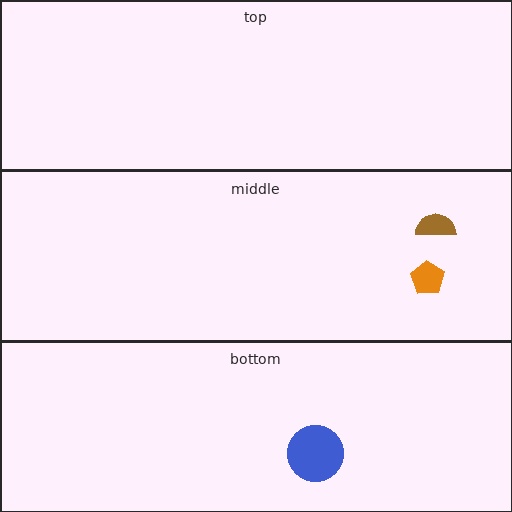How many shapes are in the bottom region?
1.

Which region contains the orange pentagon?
The middle region.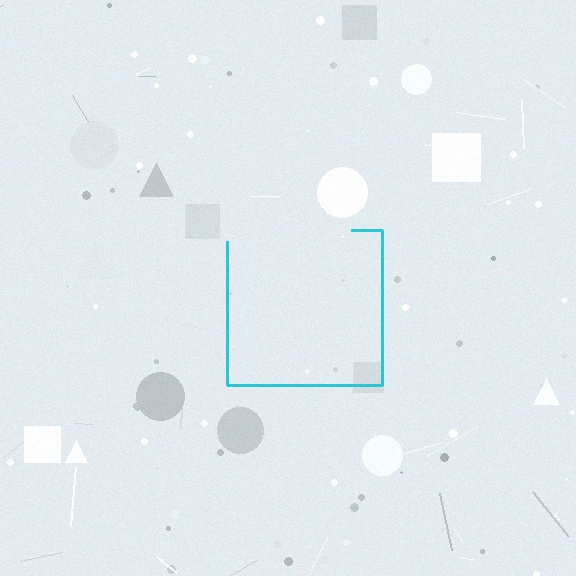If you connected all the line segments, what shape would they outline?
They would outline a square.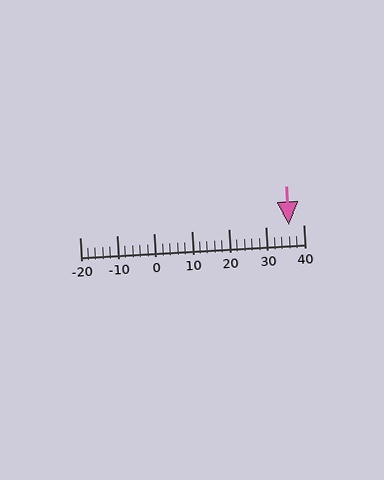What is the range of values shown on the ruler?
The ruler shows values from -20 to 40.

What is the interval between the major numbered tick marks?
The major tick marks are spaced 10 units apart.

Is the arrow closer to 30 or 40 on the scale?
The arrow is closer to 40.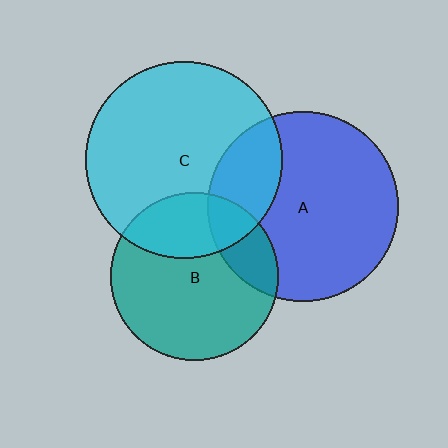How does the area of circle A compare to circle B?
Approximately 1.3 times.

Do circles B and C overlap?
Yes.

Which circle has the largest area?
Circle C (cyan).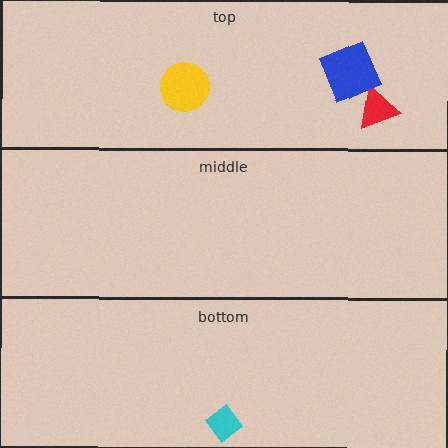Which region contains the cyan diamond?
The bottom region.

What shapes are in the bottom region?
The cyan diamond.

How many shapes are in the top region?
3.